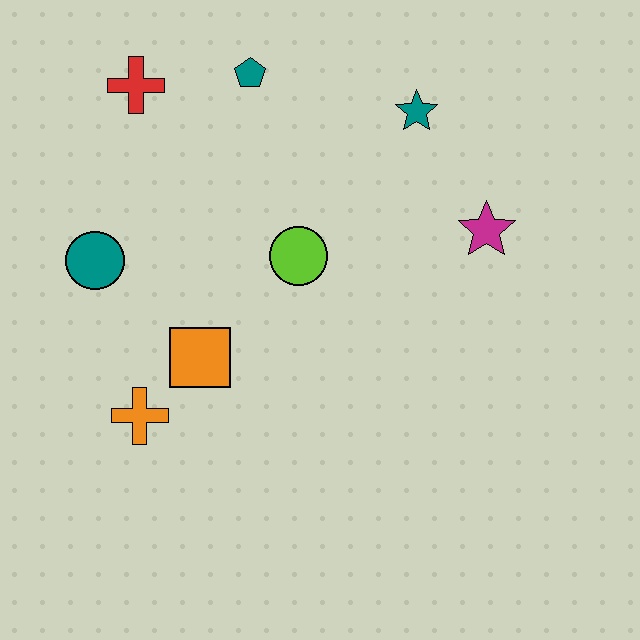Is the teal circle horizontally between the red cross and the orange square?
No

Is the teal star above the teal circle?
Yes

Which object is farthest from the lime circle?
The red cross is farthest from the lime circle.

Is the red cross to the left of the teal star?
Yes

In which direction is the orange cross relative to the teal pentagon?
The orange cross is below the teal pentagon.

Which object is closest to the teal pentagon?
The red cross is closest to the teal pentagon.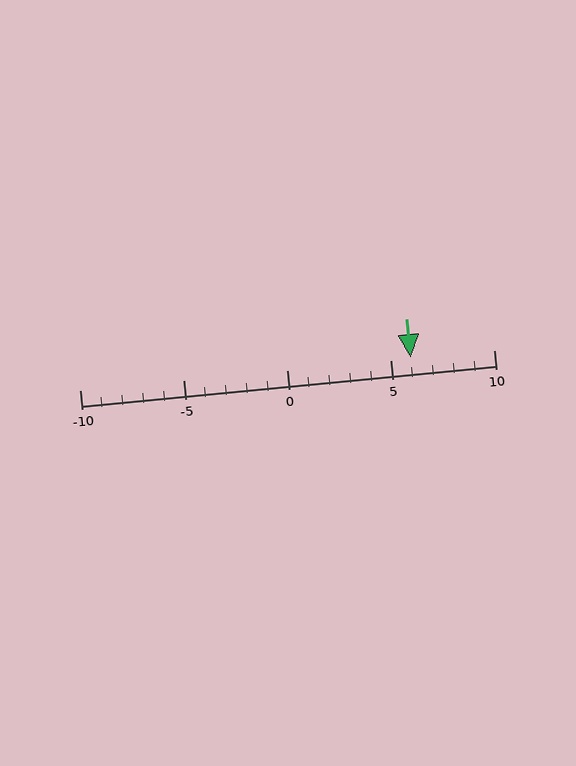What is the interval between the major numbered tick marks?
The major tick marks are spaced 5 units apart.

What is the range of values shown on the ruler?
The ruler shows values from -10 to 10.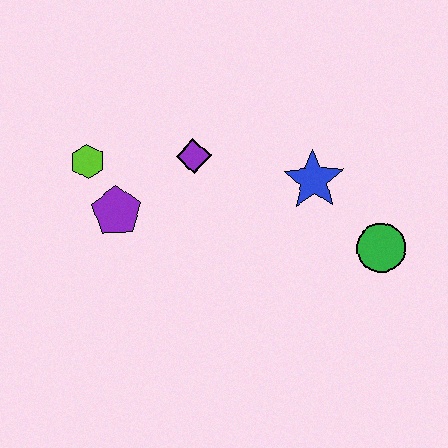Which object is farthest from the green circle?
The lime hexagon is farthest from the green circle.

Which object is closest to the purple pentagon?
The lime hexagon is closest to the purple pentagon.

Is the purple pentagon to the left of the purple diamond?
Yes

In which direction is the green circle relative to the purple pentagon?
The green circle is to the right of the purple pentagon.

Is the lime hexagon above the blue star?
Yes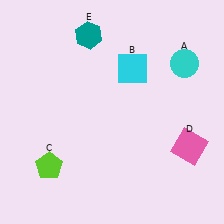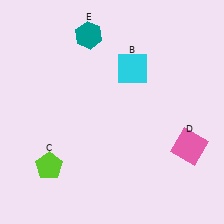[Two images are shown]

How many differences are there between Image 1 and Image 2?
There is 1 difference between the two images.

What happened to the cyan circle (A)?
The cyan circle (A) was removed in Image 2. It was in the top-right area of Image 1.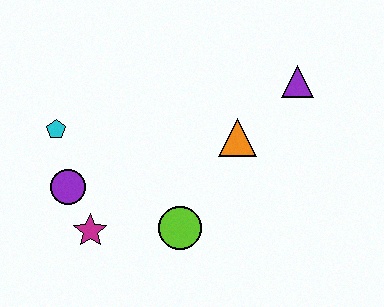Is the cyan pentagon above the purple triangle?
No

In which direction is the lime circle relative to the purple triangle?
The lime circle is below the purple triangle.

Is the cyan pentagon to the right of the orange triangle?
No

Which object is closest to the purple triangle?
The orange triangle is closest to the purple triangle.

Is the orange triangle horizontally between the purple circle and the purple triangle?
Yes